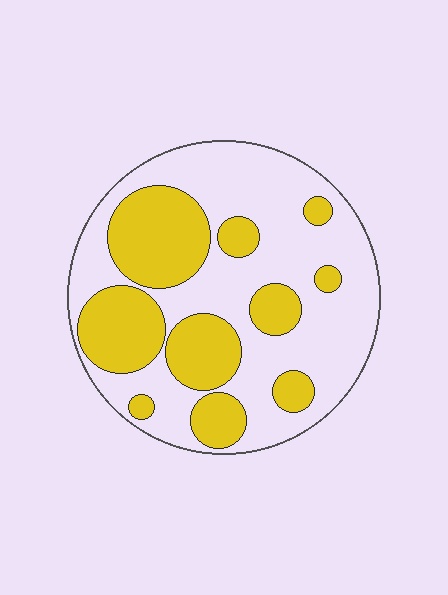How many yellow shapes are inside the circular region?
10.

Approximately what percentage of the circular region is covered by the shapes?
Approximately 35%.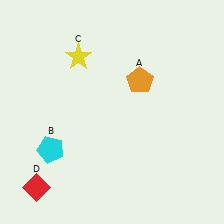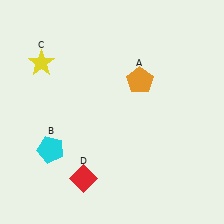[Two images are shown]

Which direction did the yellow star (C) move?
The yellow star (C) moved left.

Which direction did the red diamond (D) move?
The red diamond (D) moved right.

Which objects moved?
The objects that moved are: the yellow star (C), the red diamond (D).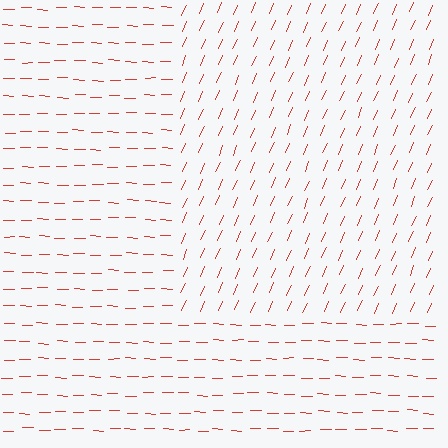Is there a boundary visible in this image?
Yes, there is a texture boundary formed by a change in line orientation.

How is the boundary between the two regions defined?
The boundary is defined purely by a change in line orientation (approximately 68 degrees difference). All lines are the same color and thickness.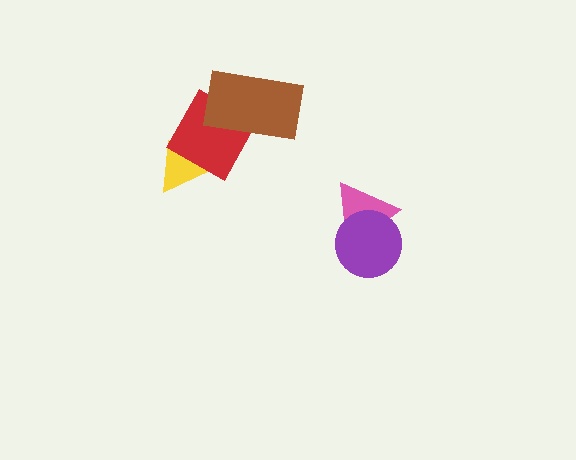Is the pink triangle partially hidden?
Yes, it is partially covered by another shape.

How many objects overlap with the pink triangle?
1 object overlaps with the pink triangle.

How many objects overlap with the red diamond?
2 objects overlap with the red diamond.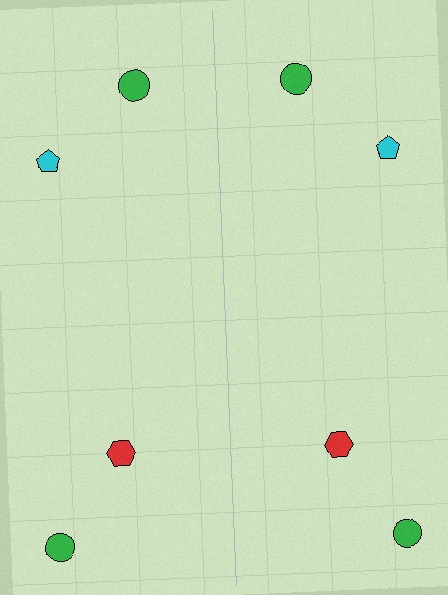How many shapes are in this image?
There are 8 shapes in this image.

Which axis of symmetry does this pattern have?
The pattern has a vertical axis of symmetry running through the center of the image.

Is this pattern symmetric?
Yes, this pattern has bilateral (reflection) symmetry.